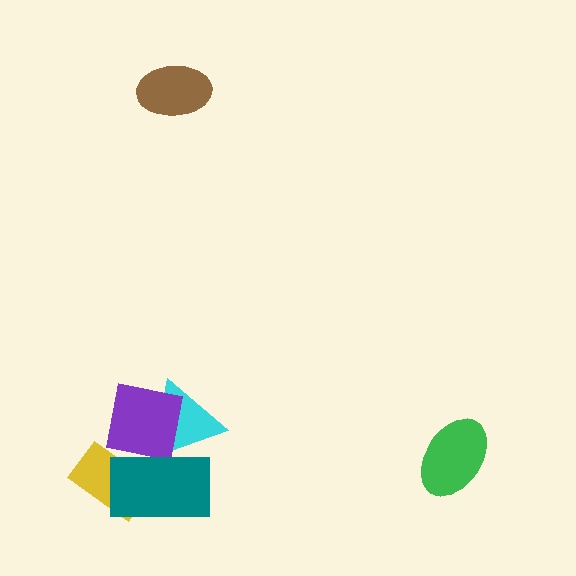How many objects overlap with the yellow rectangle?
2 objects overlap with the yellow rectangle.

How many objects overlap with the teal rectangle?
3 objects overlap with the teal rectangle.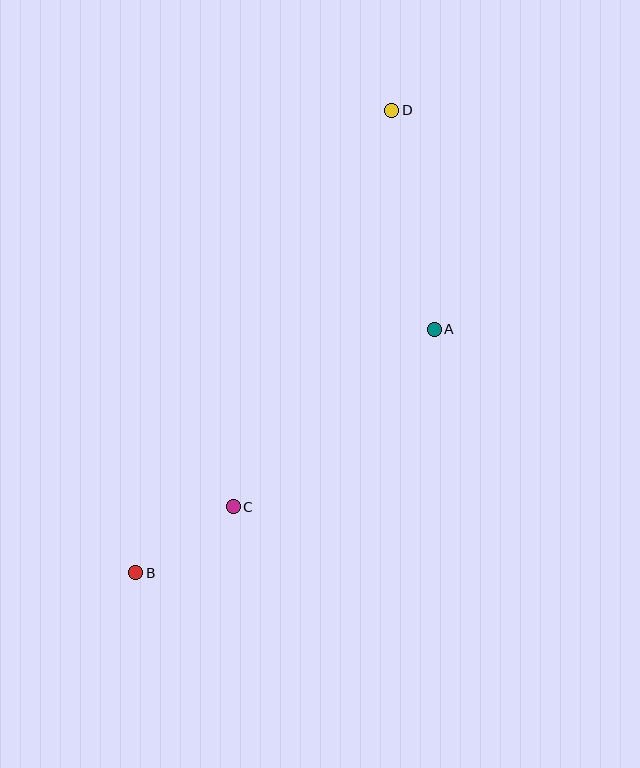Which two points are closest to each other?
Points B and C are closest to each other.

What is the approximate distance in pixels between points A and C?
The distance between A and C is approximately 268 pixels.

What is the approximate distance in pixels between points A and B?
The distance between A and B is approximately 385 pixels.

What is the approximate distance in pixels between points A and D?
The distance between A and D is approximately 223 pixels.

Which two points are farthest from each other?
Points B and D are farthest from each other.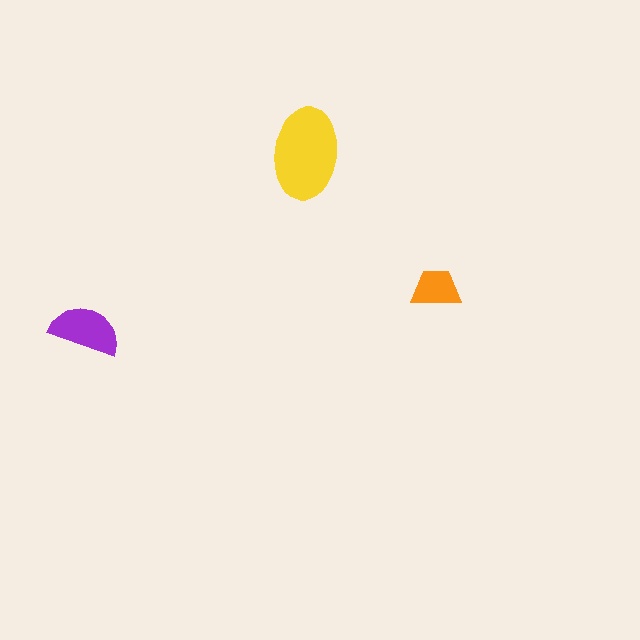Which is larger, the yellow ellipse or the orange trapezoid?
The yellow ellipse.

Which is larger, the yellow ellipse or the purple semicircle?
The yellow ellipse.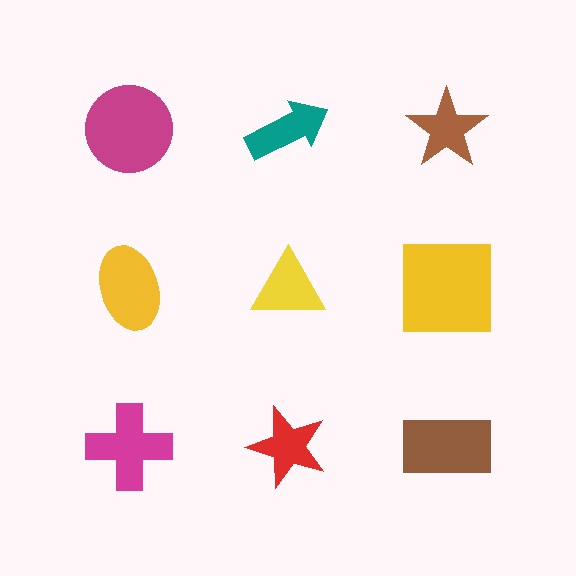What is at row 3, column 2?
A red star.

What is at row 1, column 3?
A brown star.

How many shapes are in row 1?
3 shapes.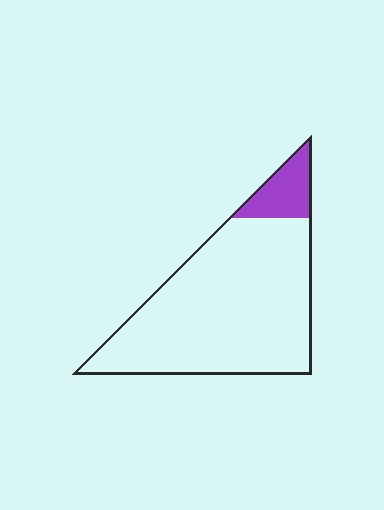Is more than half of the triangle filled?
No.